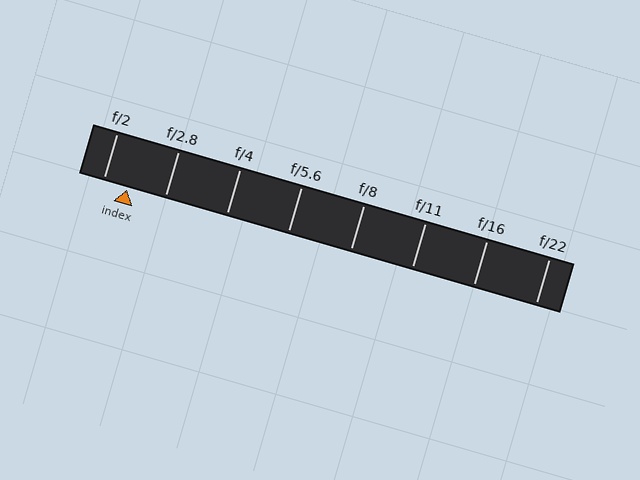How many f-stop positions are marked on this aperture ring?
There are 8 f-stop positions marked.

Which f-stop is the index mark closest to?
The index mark is closest to f/2.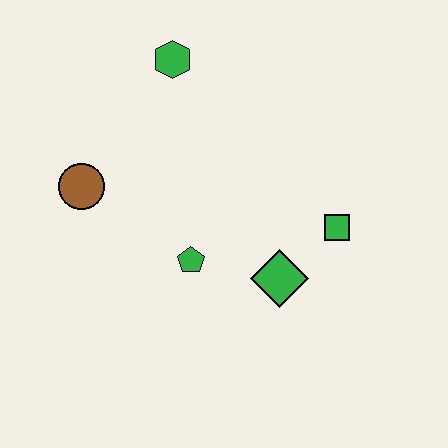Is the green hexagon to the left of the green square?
Yes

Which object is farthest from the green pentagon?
The green hexagon is farthest from the green pentagon.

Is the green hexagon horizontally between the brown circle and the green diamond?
Yes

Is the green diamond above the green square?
No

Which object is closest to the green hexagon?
The brown circle is closest to the green hexagon.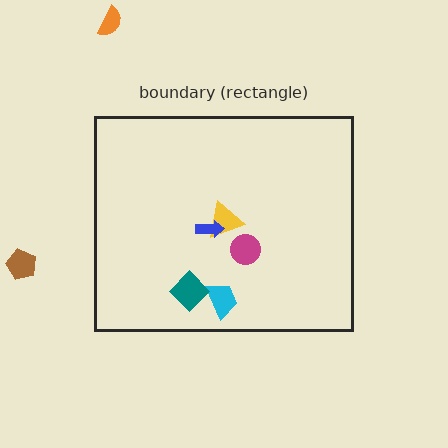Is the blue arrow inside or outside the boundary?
Inside.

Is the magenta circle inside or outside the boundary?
Inside.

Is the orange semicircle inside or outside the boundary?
Outside.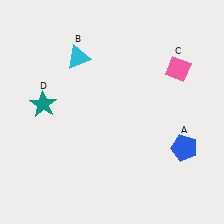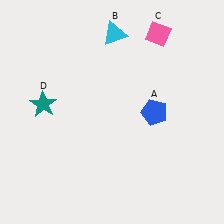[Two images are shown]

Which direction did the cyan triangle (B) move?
The cyan triangle (B) moved right.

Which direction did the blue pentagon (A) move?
The blue pentagon (A) moved up.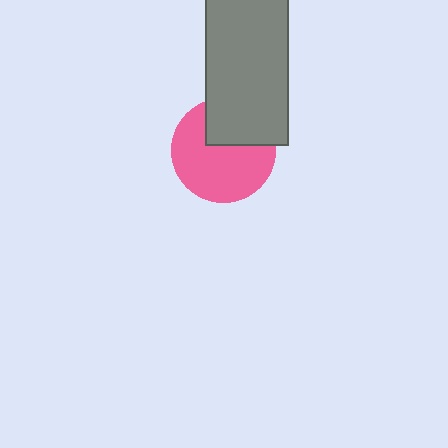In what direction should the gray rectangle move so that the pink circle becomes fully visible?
The gray rectangle should move up. That is the shortest direction to clear the overlap and leave the pink circle fully visible.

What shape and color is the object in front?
The object in front is a gray rectangle.